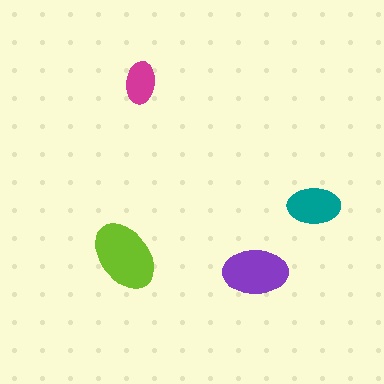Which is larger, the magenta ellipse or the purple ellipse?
The purple one.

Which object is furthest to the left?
The lime ellipse is leftmost.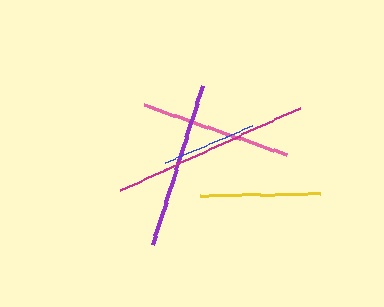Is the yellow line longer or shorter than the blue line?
The yellow line is longer than the blue line.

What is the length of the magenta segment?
The magenta segment is approximately 198 pixels long.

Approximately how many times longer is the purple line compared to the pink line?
The purple line is approximately 1.1 times the length of the pink line.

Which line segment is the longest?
The magenta line is the longest at approximately 198 pixels.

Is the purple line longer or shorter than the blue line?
The purple line is longer than the blue line.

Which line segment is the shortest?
The blue line is the shortest at approximately 95 pixels.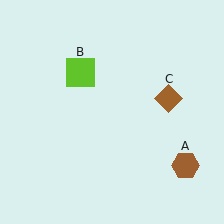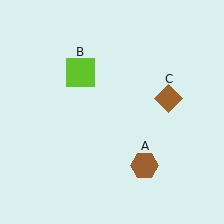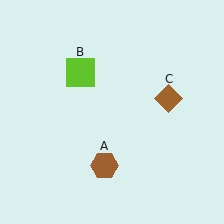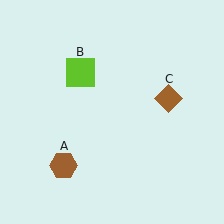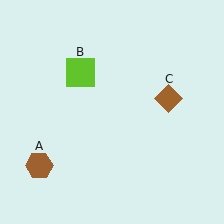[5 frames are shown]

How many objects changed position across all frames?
1 object changed position: brown hexagon (object A).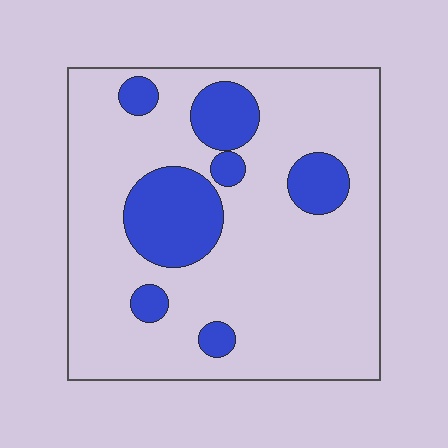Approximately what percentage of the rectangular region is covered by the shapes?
Approximately 20%.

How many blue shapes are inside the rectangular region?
7.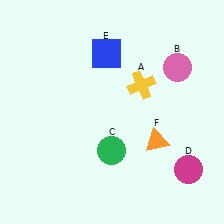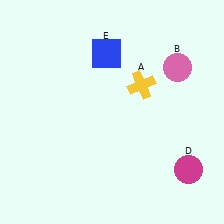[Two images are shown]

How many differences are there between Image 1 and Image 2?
There are 2 differences between the two images.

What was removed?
The orange triangle (F), the green circle (C) were removed in Image 2.